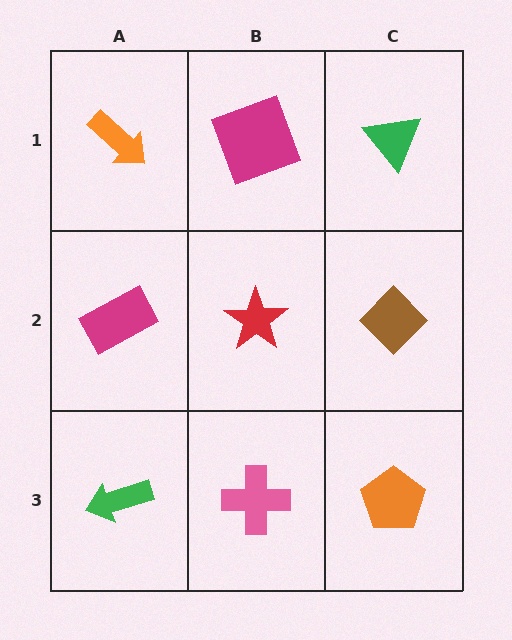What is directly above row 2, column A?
An orange arrow.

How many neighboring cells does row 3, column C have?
2.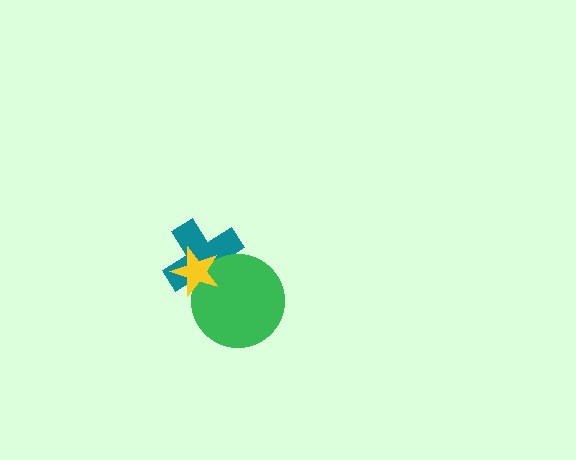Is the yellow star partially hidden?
No, no other shape covers it.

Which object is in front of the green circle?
The yellow star is in front of the green circle.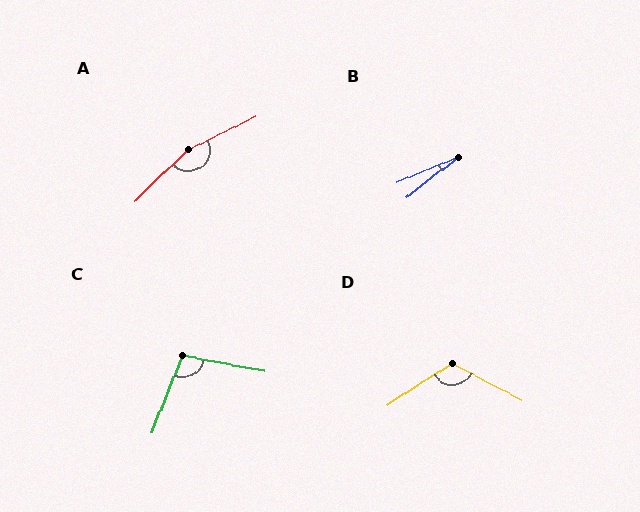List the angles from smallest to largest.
B (15°), C (101°), D (119°), A (162°).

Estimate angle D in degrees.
Approximately 119 degrees.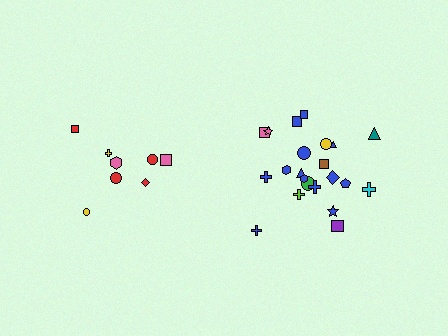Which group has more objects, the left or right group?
The right group.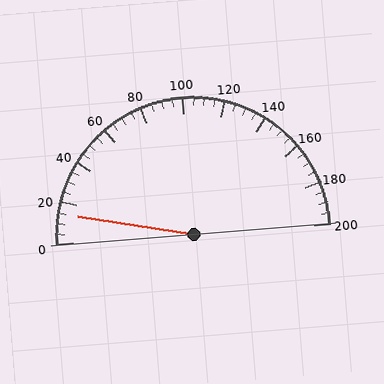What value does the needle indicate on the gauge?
The needle indicates approximately 15.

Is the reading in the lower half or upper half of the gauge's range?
The reading is in the lower half of the range (0 to 200).